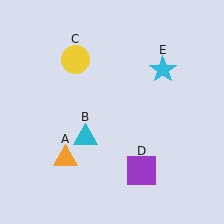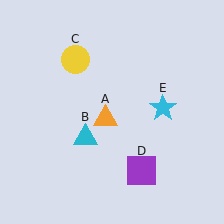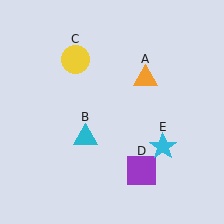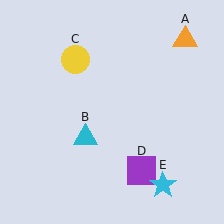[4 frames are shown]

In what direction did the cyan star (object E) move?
The cyan star (object E) moved down.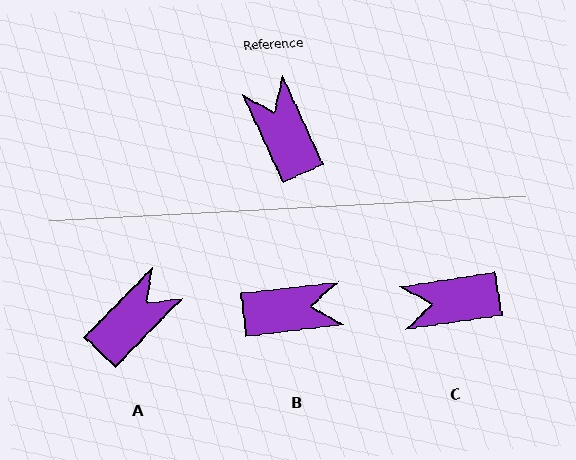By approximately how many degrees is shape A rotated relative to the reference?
Approximately 69 degrees clockwise.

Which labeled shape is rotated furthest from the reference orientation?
B, about 108 degrees away.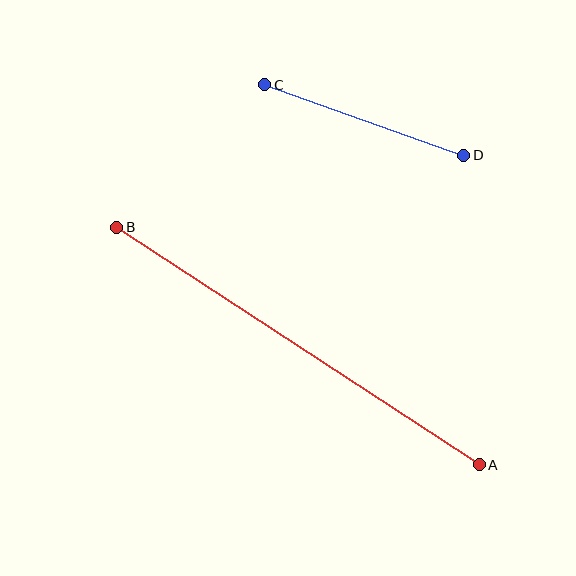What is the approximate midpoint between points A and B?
The midpoint is at approximately (298, 346) pixels.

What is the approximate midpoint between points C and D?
The midpoint is at approximately (364, 120) pixels.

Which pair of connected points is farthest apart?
Points A and B are farthest apart.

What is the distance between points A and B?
The distance is approximately 433 pixels.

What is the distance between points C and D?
The distance is approximately 211 pixels.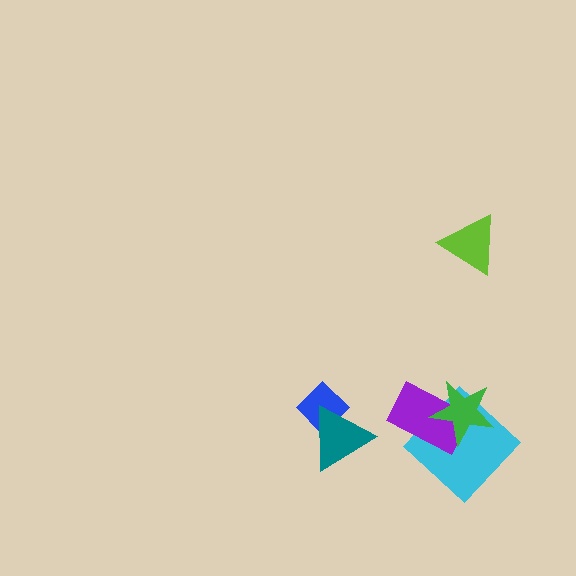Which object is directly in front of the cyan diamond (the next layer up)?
The purple rectangle is directly in front of the cyan diamond.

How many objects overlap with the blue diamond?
1 object overlaps with the blue diamond.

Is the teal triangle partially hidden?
No, no other shape covers it.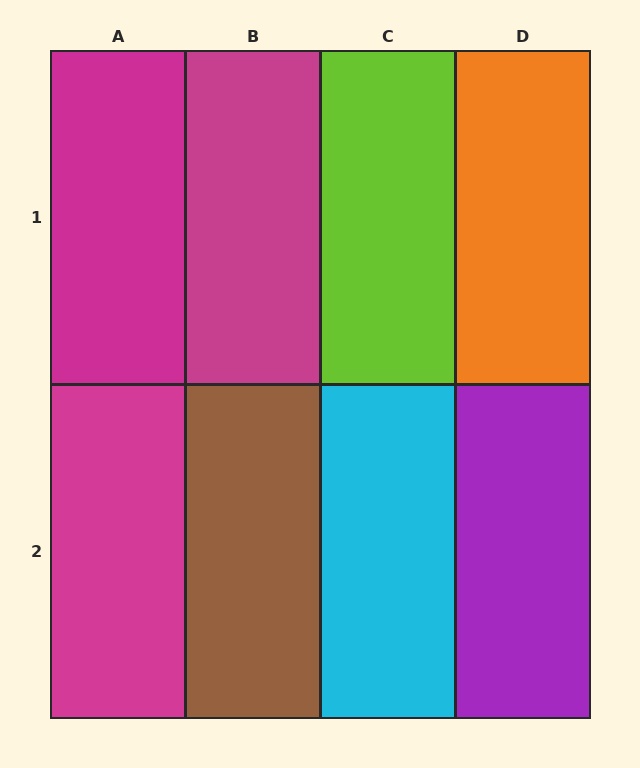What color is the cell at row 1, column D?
Orange.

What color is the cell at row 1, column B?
Magenta.